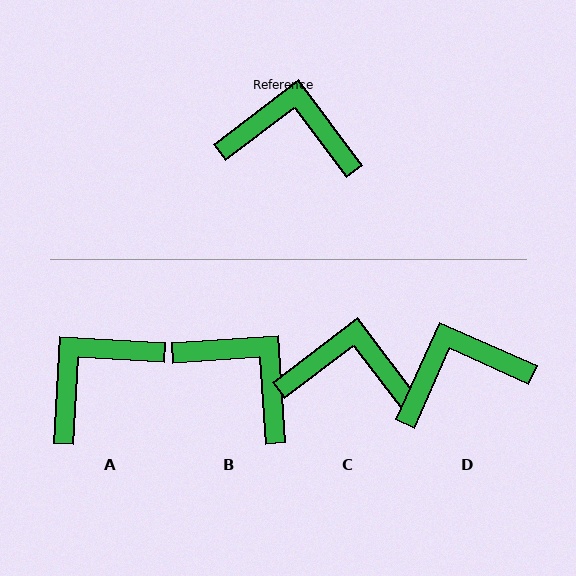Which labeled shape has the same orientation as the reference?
C.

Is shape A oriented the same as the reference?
No, it is off by about 50 degrees.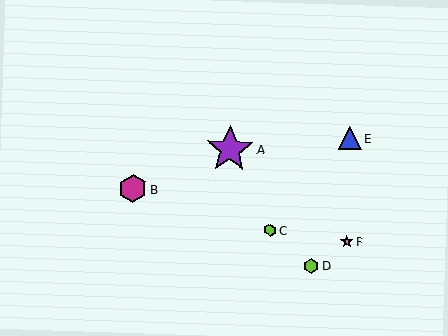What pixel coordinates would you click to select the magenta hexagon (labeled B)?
Click at (133, 189) to select the magenta hexagon B.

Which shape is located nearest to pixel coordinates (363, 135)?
The blue triangle (labeled E) at (350, 138) is nearest to that location.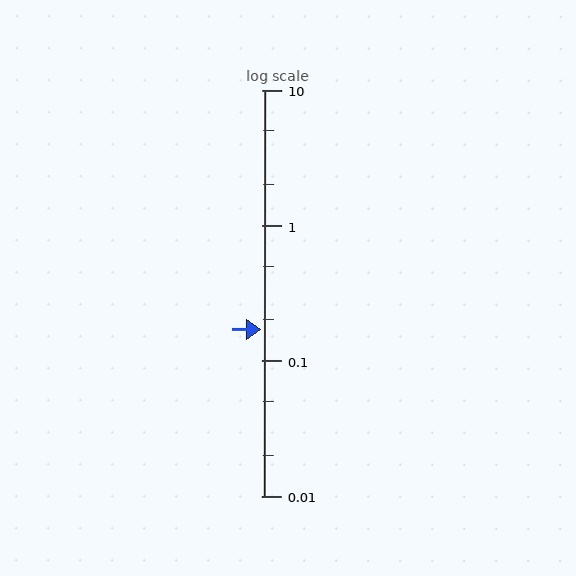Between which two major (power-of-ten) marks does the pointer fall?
The pointer is between 0.1 and 1.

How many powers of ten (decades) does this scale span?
The scale spans 3 decades, from 0.01 to 10.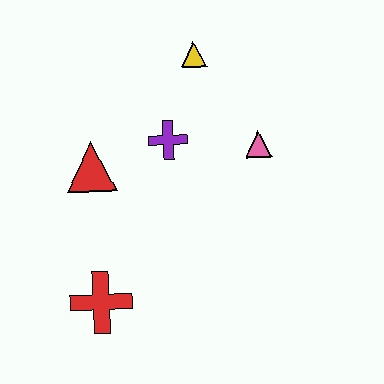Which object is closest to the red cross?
The red triangle is closest to the red cross.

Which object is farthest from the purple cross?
The red cross is farthest from the purple cross.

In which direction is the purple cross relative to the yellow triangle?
The purple cross is below the yellow triangle.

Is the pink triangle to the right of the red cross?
Yes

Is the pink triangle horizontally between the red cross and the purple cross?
No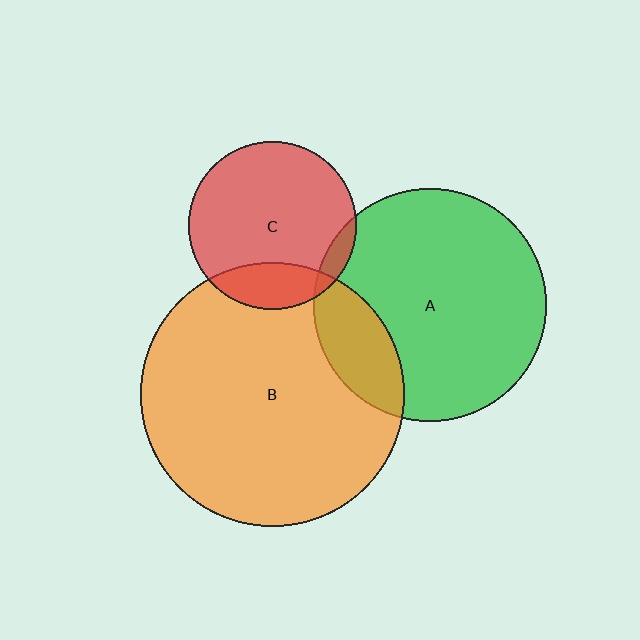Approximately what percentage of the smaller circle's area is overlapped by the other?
Approximately 20%.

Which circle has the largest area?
Circle B (orange).